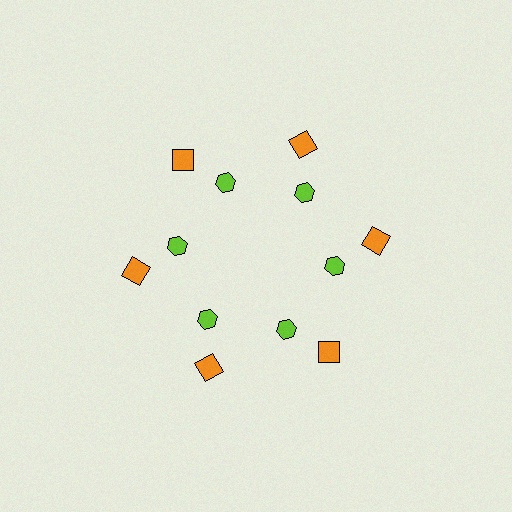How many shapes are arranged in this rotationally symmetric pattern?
There are 12 shapes, arranged in 6 groups of 2.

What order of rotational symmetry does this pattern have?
This pattern has 6-fold rotational symmetry.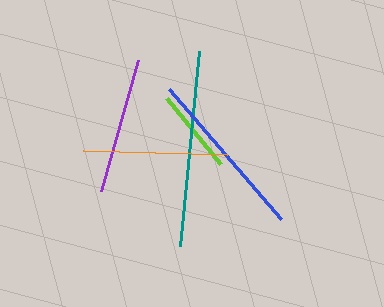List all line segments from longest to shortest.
From longest to shortest: teal, blue, orange, purple, lime.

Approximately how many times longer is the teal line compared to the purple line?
The teal line is approximately 1.4 times the length of the purple line.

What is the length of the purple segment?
The purple segment is approximately 135 pixels long.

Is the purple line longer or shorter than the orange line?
The orange line is longer than the purple line.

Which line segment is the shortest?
The lime line is the shortest at approximately 86 pixels.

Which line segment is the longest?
The teal line is the longest at approximately 196 pixels.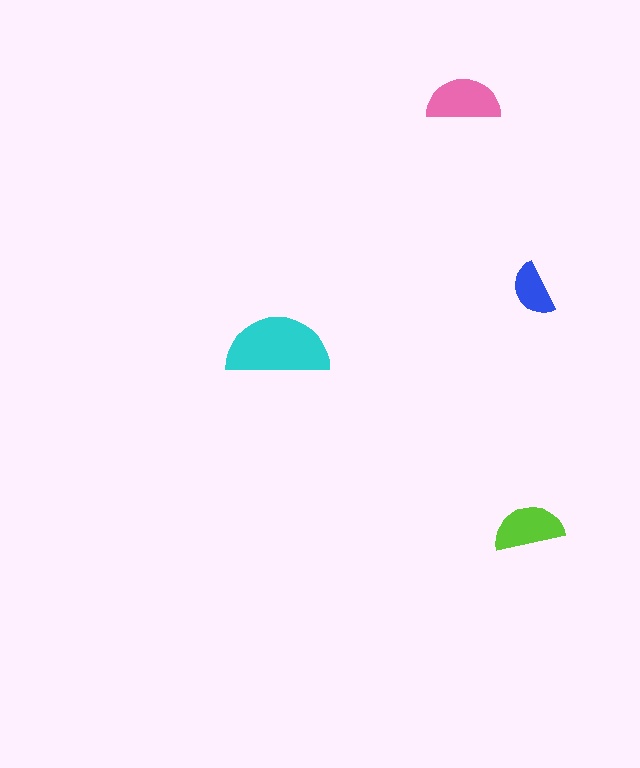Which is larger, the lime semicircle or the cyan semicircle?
The cyan one.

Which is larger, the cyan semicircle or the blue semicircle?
The cyan one.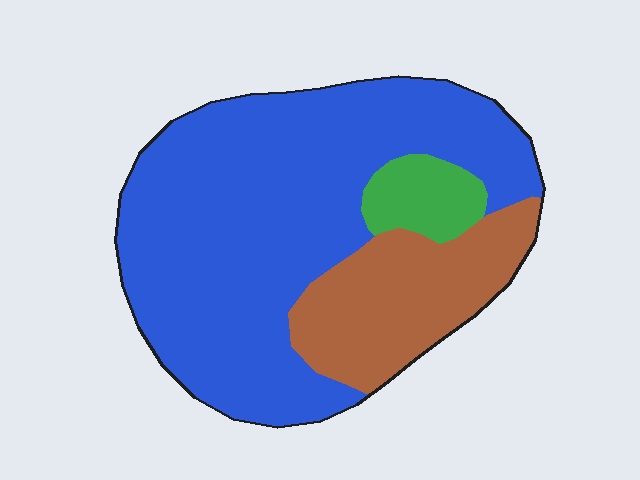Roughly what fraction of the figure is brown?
Brown takes up about one quarter (1/4) of the figure.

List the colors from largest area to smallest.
From largest to smallest: blue, brown, green.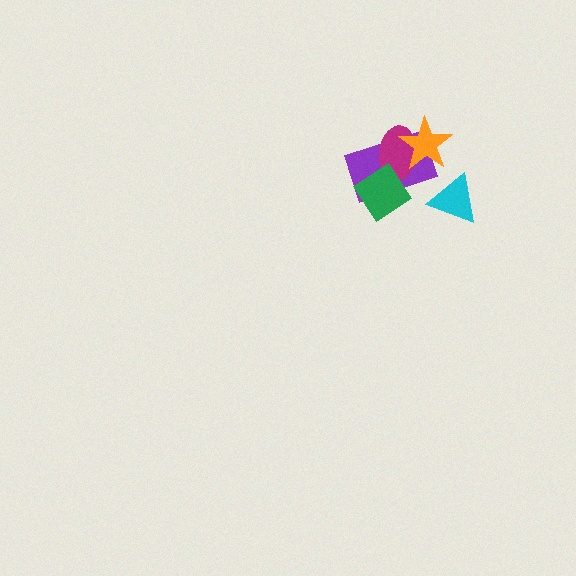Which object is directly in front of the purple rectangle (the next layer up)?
The magenta ellipse is directly in front of the purple rectangle.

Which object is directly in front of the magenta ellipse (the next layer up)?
The green diamond is directly in front of the magenta ellipse.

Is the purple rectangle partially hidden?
Yes, it is partially covered by another shape.